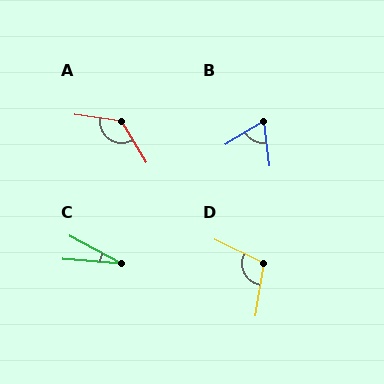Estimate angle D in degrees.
Approximately 106 degrees.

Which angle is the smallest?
C, at approximately 24 degrees.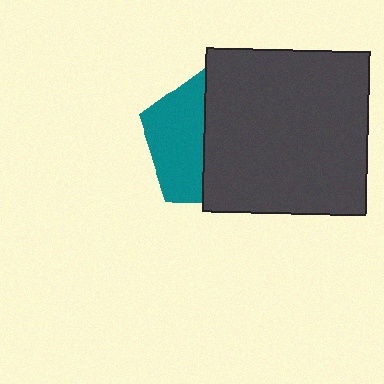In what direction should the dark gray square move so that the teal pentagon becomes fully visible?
The dark gray square should move right. That is the shortest direction to clear the overlap and leave the teal pentagon fully visible.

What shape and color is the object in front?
The object in front is a dark gray square.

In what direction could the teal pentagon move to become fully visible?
The teal pentagon could move left. That would shift it out from behind the dark gray square entirely.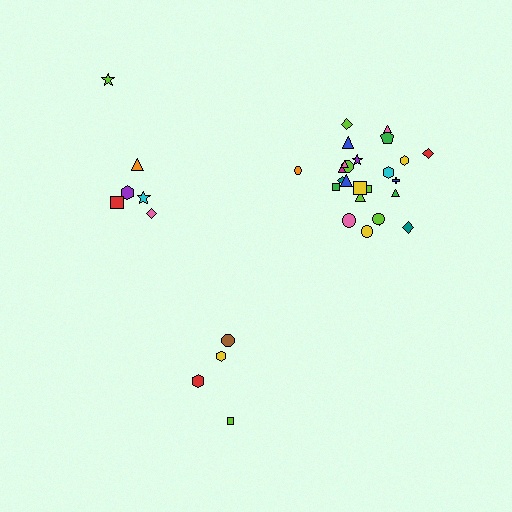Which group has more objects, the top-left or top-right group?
The top-right group.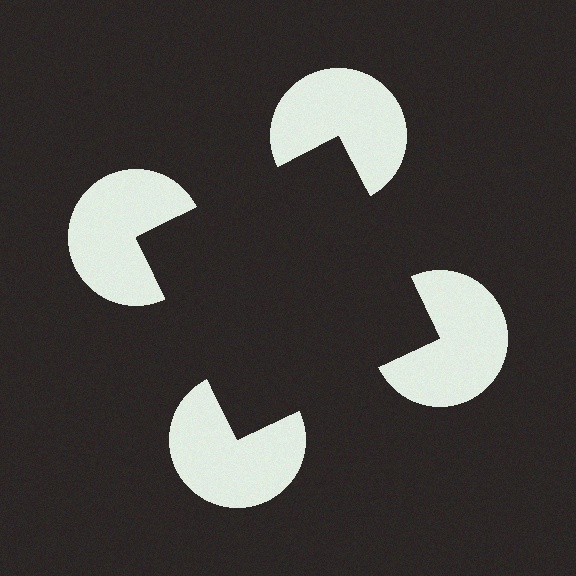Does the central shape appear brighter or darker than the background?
It typically appears slightly darker than the background, even though no actual brightness change is drawn.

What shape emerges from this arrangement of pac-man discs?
An illusory square — its edges are inferred from the aligned wedge cuts in the pac-man discs, not physically drawn.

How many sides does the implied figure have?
4 sides.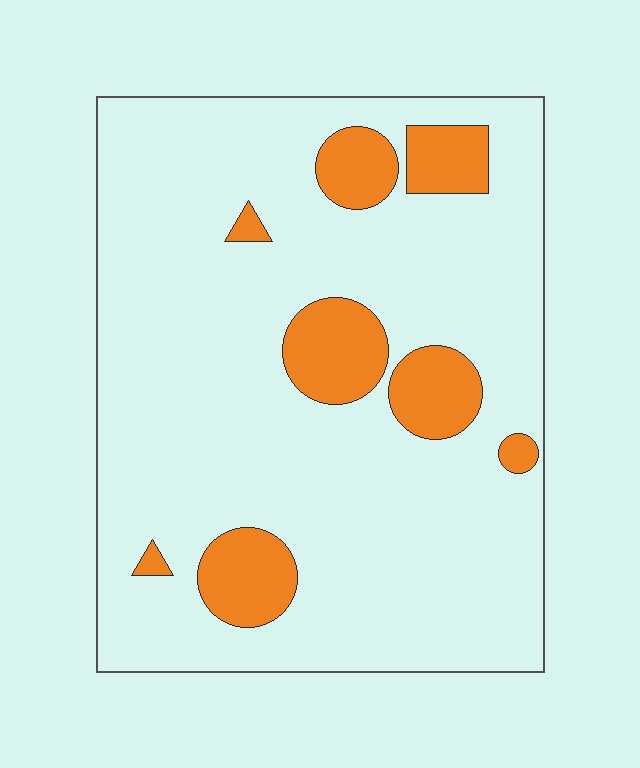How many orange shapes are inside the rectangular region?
8.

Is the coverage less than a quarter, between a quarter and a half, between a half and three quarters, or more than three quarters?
Less than a quarter.